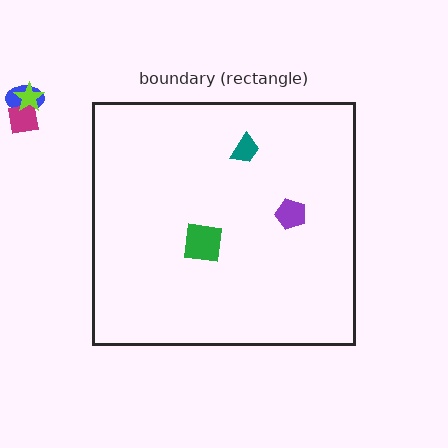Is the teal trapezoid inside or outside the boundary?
Inside.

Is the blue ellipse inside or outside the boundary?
Outside.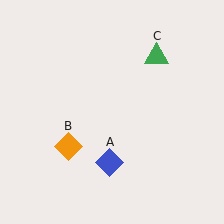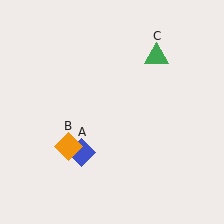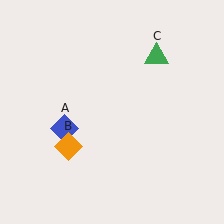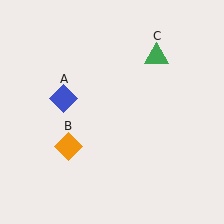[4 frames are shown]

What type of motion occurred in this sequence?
The blue diamond (object A) rotated clockwise around the center of the scene.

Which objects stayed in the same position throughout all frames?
Orange diamond (object B) and green triangle (object C) remained stationary.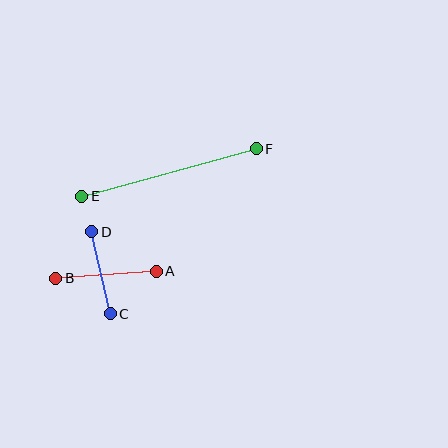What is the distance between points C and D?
The distance is approximately 84 pixels.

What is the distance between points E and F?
The distance is approximately 181 pixels.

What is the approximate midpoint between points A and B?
The midpoint is at approximately (106, 275) pixels.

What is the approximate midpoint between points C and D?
The midpoint is at approximately (101, 273) pixels.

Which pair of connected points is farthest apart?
Points E and F are farthest apart.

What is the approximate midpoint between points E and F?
The midpoint is at approximately (169, 172) pixels.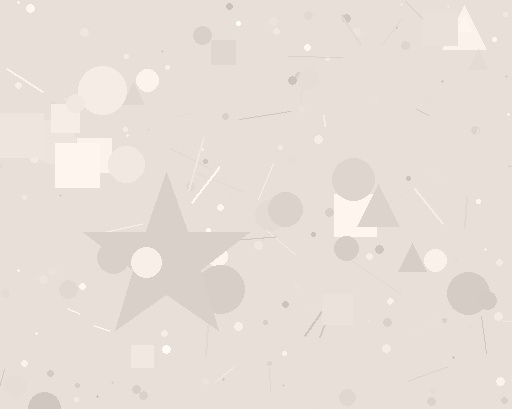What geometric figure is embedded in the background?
A star is embedded in the background.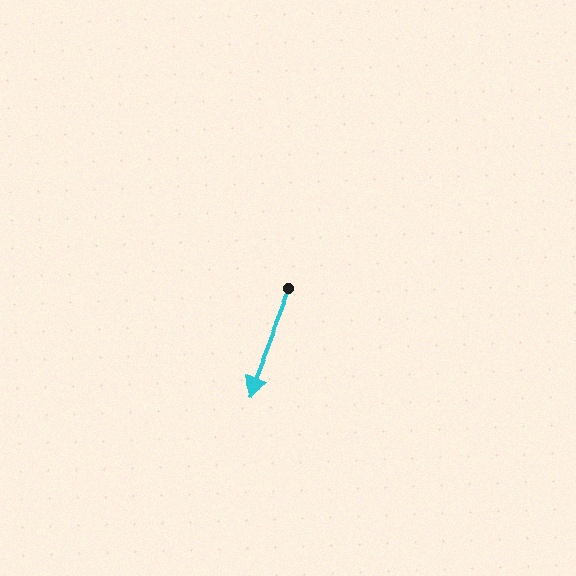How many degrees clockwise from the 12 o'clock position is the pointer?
Approximately 201 degrees.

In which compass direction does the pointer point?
South.